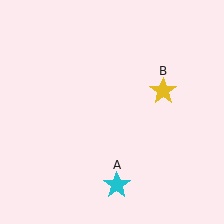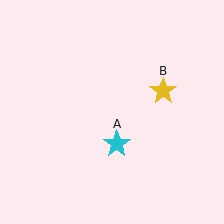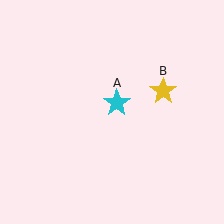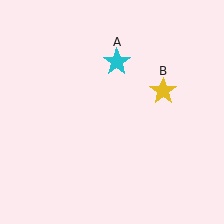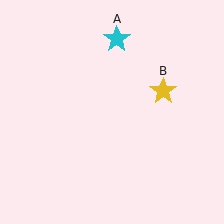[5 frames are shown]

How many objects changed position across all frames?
1 object changed position: cyan star (object A).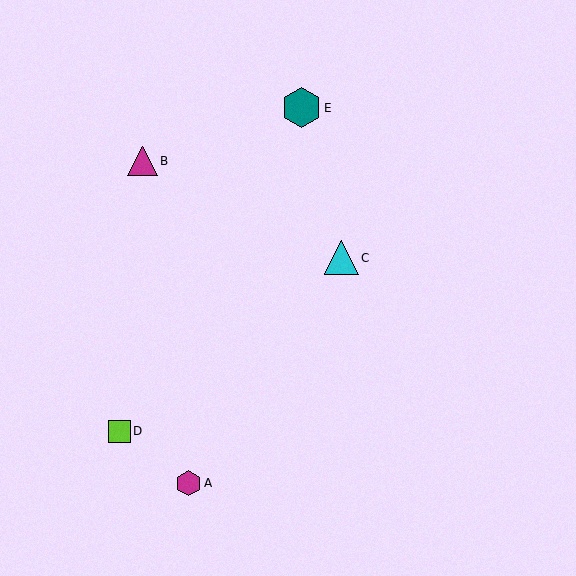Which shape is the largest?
The teal hexagon (labeled E) is the largest.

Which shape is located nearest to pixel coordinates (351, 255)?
The cyan triangle (labeled C) at (342, 258) is nearest to that location.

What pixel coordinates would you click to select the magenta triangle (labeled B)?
Click at (142, 161) to select the magenta triangle B.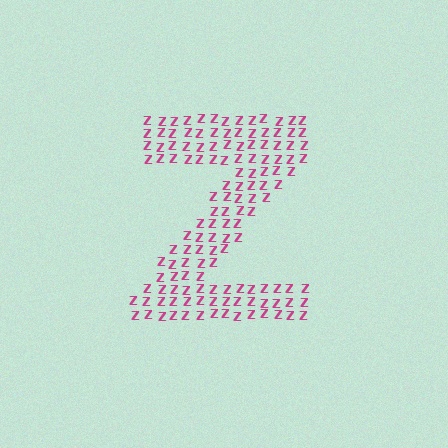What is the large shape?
The large shape is the letter Z.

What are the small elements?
The small elements are letter Z's.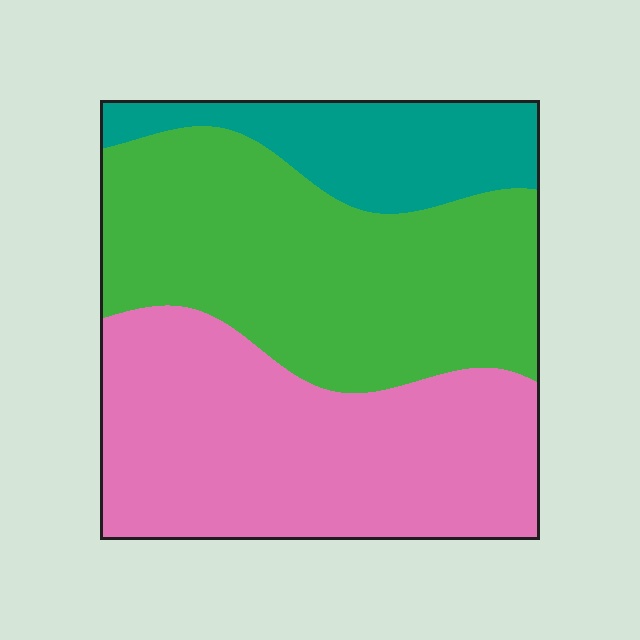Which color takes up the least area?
Teal, at roughly 15%.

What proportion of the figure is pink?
Pink covers about 40% of the figure.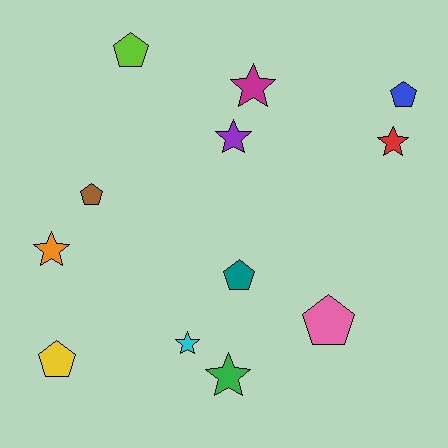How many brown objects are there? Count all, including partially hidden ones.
There is 1 brown object.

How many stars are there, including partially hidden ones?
There are 6 stars.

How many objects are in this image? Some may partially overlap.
There are 12 objects.